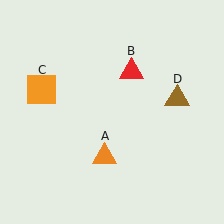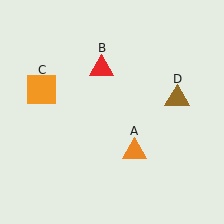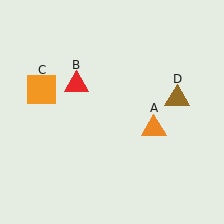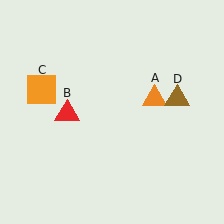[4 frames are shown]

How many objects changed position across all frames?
2 objects changed position: orange triangle (object A), red triangle (object B).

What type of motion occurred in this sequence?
The orange triangle (object A), red triangle (object B) rotated counterclockwise around the center of the scene.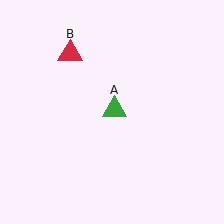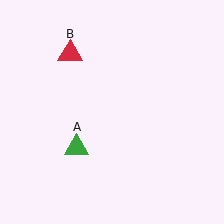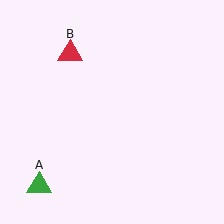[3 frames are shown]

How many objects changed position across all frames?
1 object changed position: green triangle (object A).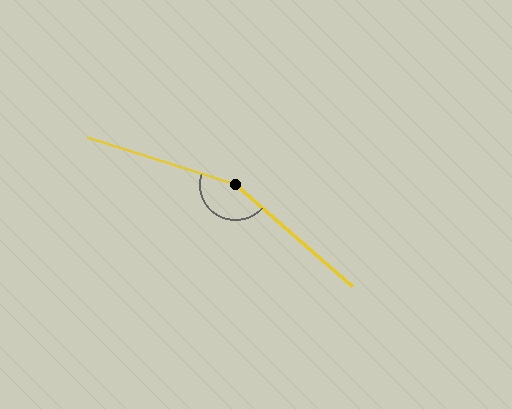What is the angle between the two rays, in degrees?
Approximately 157 degrees.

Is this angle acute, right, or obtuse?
It is obtuse.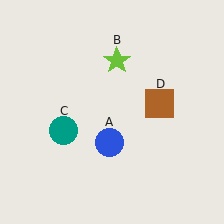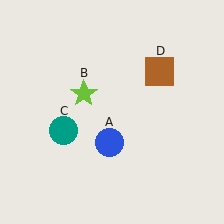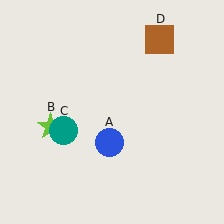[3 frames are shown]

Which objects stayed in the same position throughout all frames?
Blue circle (object A) and teal circle (object C) remained stationary.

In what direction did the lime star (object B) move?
The lime star (object B) moved down and to the left.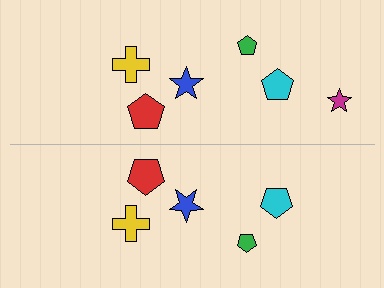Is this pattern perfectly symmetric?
No, the pattern is not perfectly symmetric. A magenta star is missing from the bottom side.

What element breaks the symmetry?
A magenta star is missing from the bottom side.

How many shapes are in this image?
There are 11 shapes in this image.